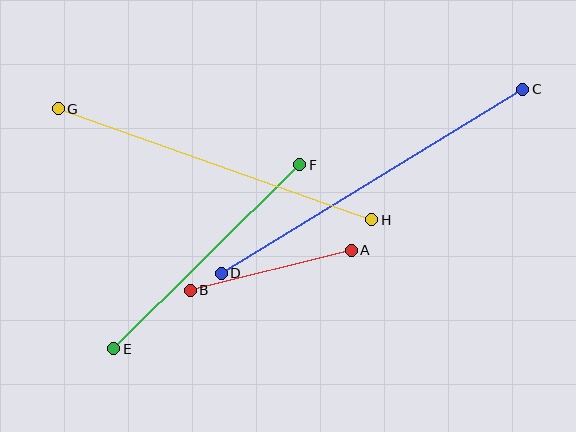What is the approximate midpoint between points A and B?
The midpoint is at approximately (271, 270) pixels.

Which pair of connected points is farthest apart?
Points C and D are farthest apart.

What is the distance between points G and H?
The distance is approximately 333 pixels.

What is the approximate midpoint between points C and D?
The midpoint is at approximately (372, 181) pixels.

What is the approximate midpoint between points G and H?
The midpoint is at approximately (215, 164) pixels.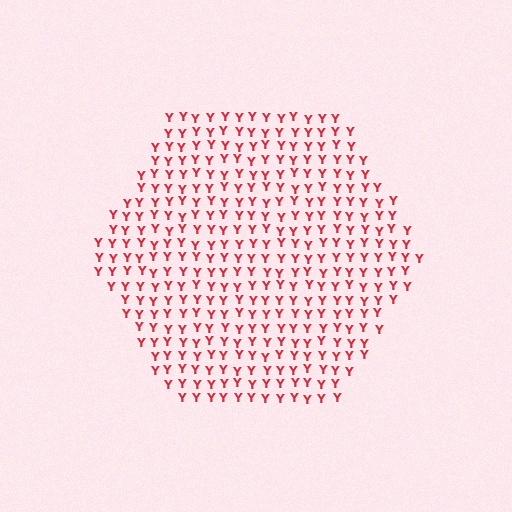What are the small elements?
The small elements are letter Y's.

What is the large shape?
The large shape is a hexagon.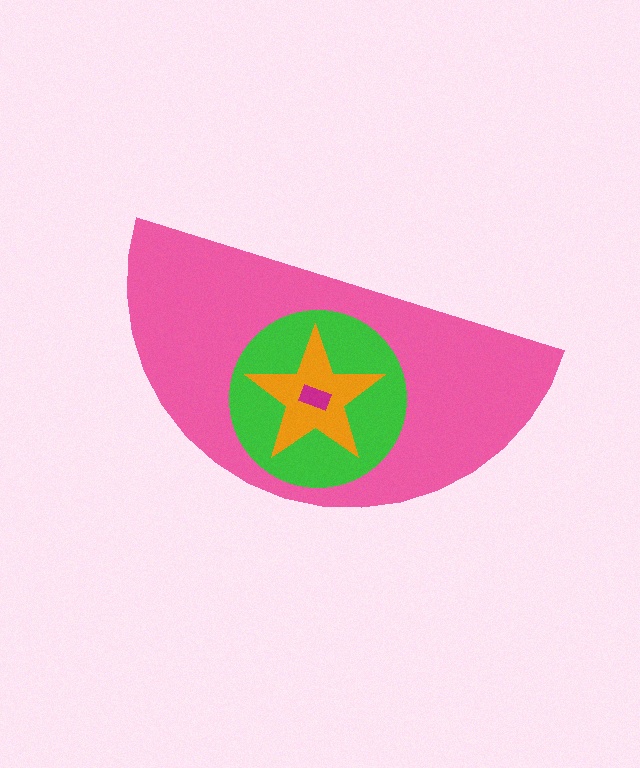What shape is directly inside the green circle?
The orange star.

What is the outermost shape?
The pink semicircle.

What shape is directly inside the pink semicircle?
The green circle.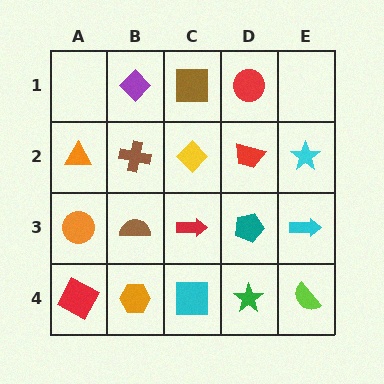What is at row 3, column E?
A cyan arrow.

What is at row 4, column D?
A green star.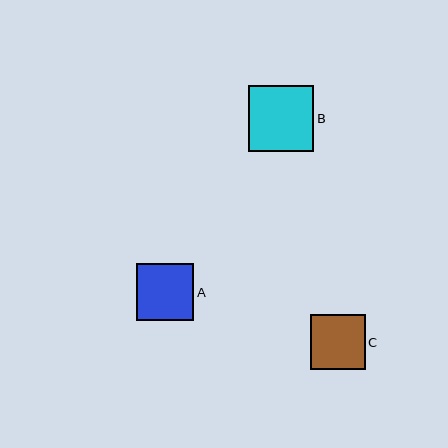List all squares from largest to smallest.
From largest to smallest: B, A, C.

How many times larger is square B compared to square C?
Square B is approximately 1.2 times the size of square C.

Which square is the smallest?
Square C is the smallest with a size of approximately 55 pixels.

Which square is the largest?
Square B is the largest with a size of approximately 66 pixels.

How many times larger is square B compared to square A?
Square B is approximately 1.2 times the size of square A.